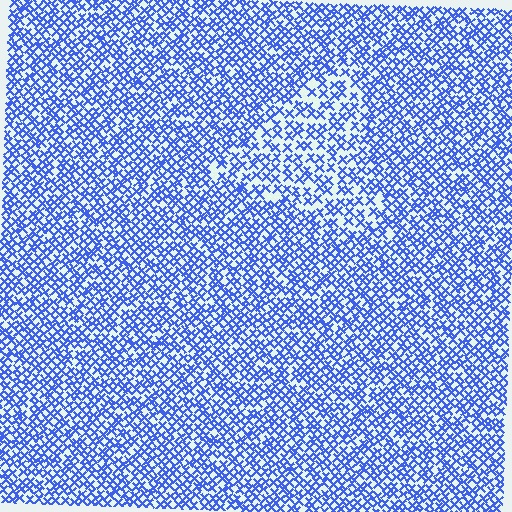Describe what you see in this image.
The image contains small blue elements arranged at two different densities. A triangle-shaped region is visible where the elements are less densely packed than the surrounding area.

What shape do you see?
I see a triangle.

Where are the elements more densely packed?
The elements are more densely packed outside the triangle boundary.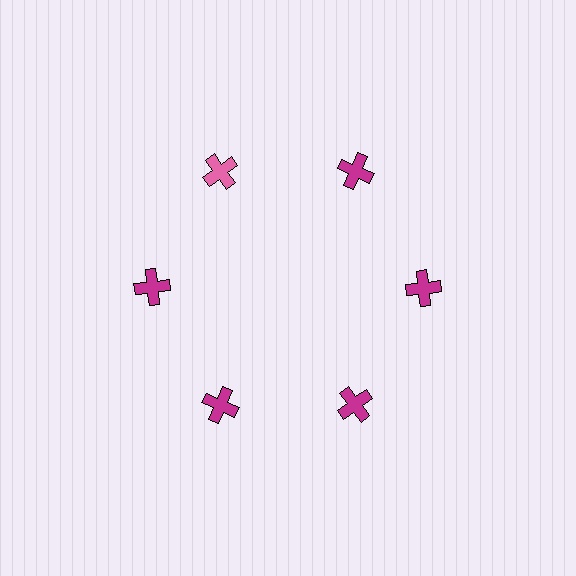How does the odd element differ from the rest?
It has a different color: pink instead of magenta.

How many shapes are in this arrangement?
There are 6 shapes arranged in a ring pattern.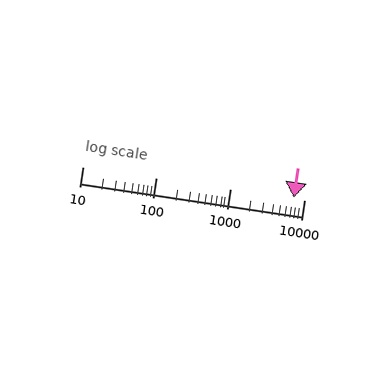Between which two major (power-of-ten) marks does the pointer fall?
The pointer is between 1000 and 10000.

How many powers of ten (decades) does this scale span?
The scale spans 3 decades, from 10 to 10000.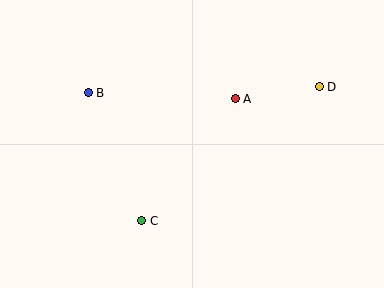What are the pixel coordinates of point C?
Point C is at (142, 221).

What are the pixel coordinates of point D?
Point D is at (319, 87).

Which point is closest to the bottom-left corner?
Point C is closest to the bottom-left corner.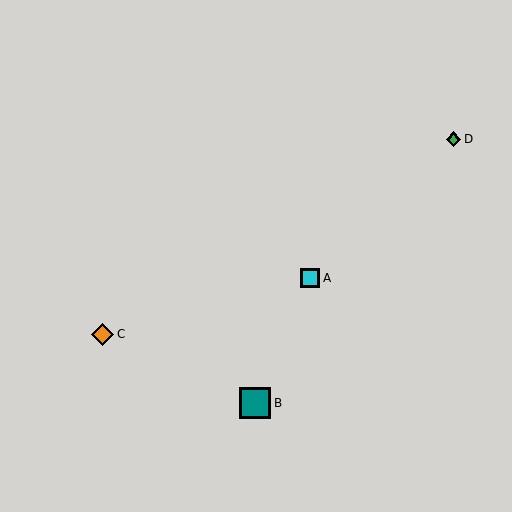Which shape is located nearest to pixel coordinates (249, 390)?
The teal square (labeled B) at (255, 403) is nearest to that location.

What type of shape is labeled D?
Shape D is a green diamond.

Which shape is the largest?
The teal square (labeled B) is the largest.